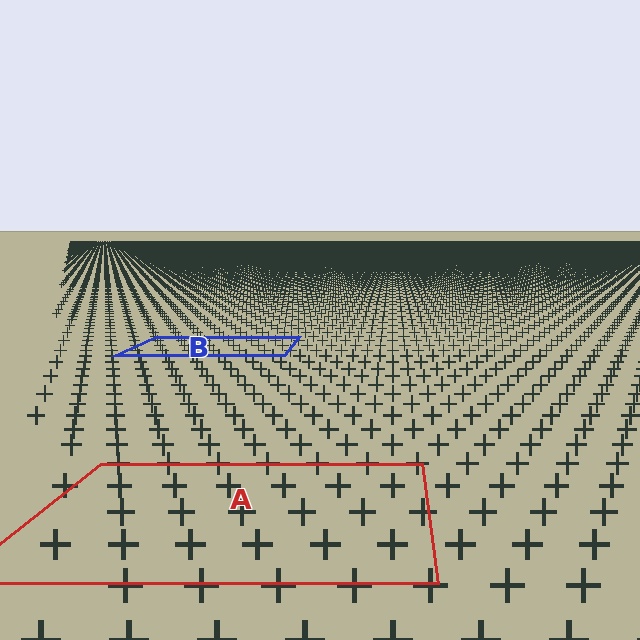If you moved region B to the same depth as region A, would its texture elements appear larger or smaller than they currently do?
They would appear larger. At a closer depth, the same texture elements are projected at a bigger on-screen size.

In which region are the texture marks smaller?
The texture marks are smaller in region B, because it is farther away.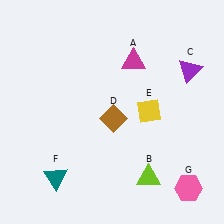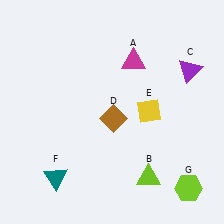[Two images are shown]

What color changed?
The hexagon (G) changed from pink in Image 1 to lime in Image 2.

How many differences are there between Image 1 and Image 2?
There is 1 difference between the two images.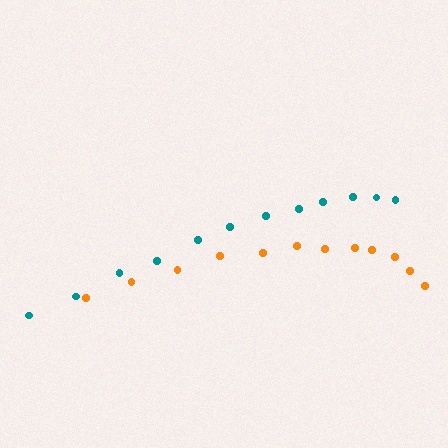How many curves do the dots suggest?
There are 2 distinct paths.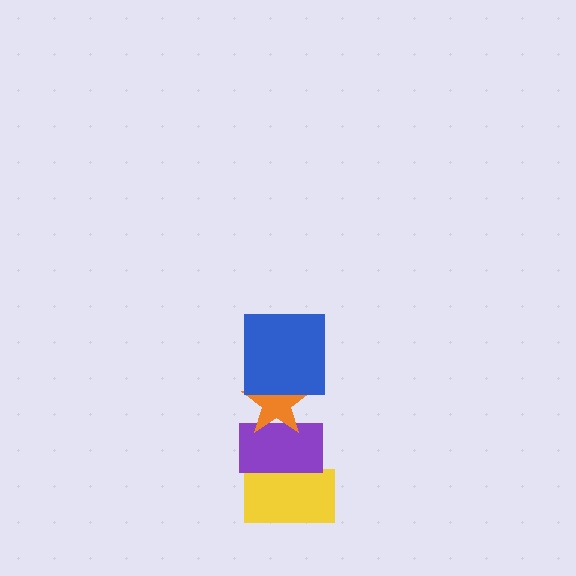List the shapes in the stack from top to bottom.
From top to bottom: the blue square, the orange star, the purple rectangle, the yellow rectangle.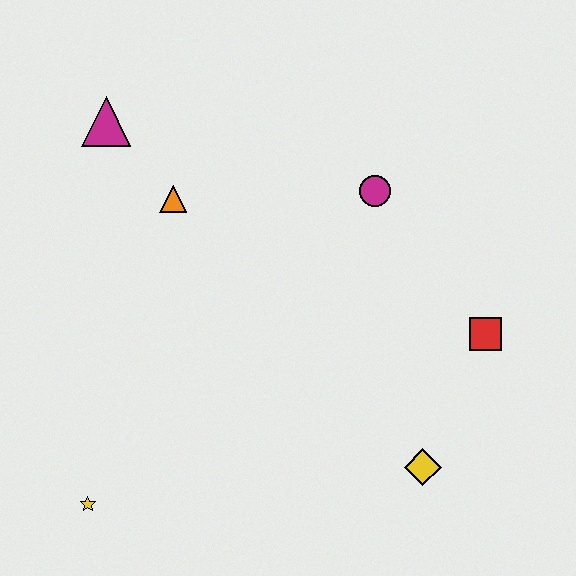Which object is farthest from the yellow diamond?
The magenta triangle is farthest from the yellow diamond.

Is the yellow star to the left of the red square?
Yes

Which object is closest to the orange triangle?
The magenta triangle is closest to the orange triangle.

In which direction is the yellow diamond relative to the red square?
The yellow diamond is below the red square.